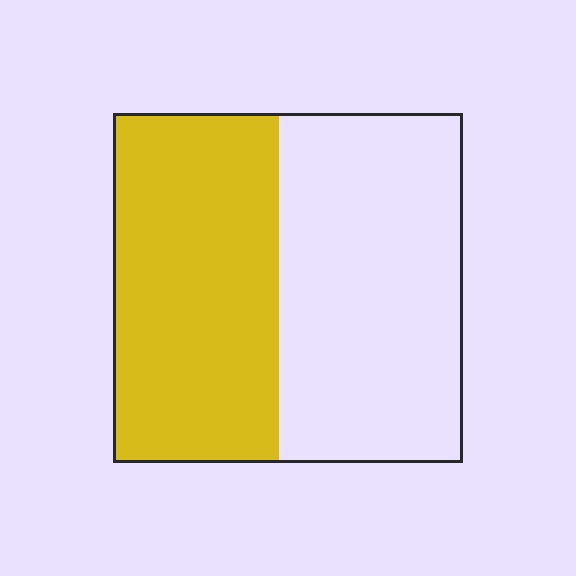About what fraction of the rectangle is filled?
About one half (1/2).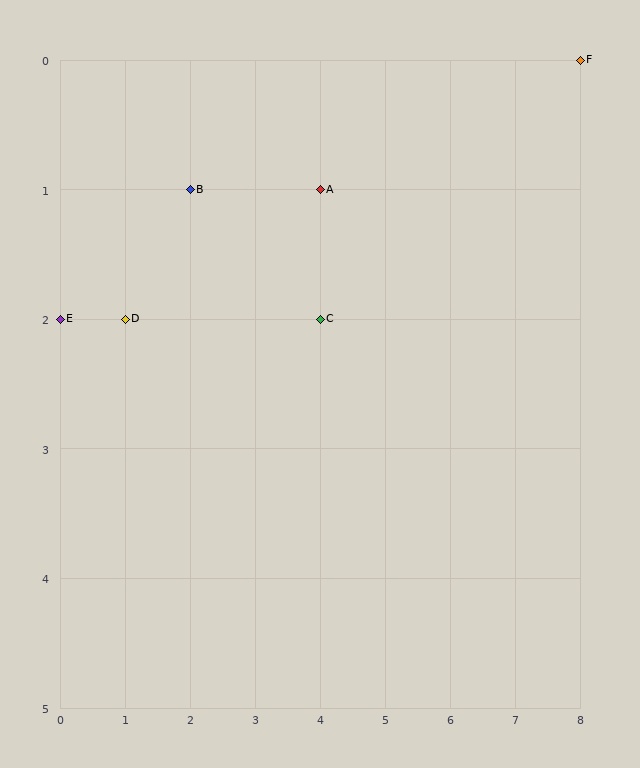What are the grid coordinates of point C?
Point C is at grid coordinates (4, 2).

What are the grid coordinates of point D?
Point D is at grid coordinates (1, 2).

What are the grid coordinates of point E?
Point E is at grid coordinates (0, 2).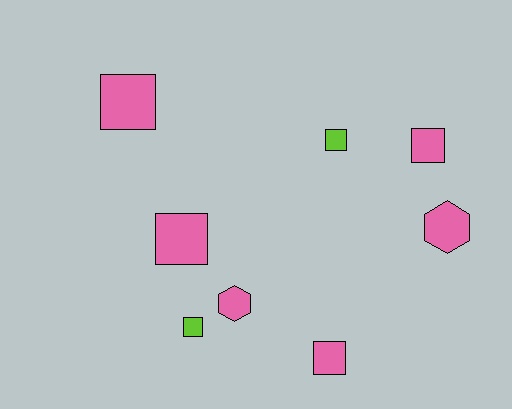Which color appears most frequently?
Pink, with 6 objects.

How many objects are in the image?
There are 8 objects.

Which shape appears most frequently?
Square, with 6 objects.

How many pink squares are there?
There are 4 pink squares.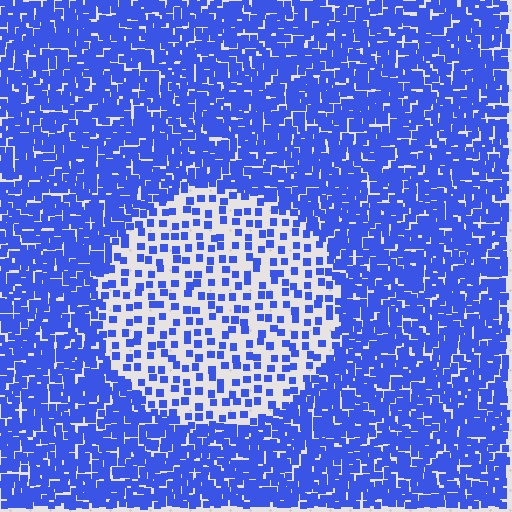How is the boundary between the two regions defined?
The boundary is defined by a change in element density (approximately 3.0x ratio). All elements are the same color, size, and shape.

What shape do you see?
I see a circle.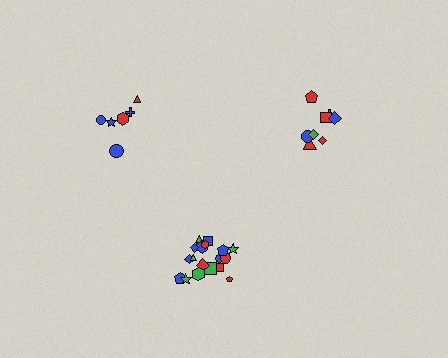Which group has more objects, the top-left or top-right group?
The top-right group.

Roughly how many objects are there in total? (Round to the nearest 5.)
Roughly 30 objects in total.